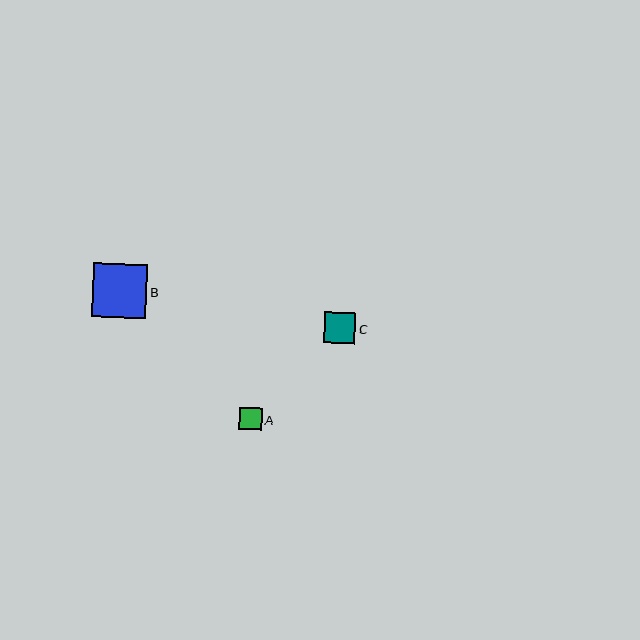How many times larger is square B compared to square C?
Square B is approximately 1.7 times the size of square C.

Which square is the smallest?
Square A is the smallest with a size of approximately 23 pixels.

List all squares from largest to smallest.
From largest to smallest: B, C, A.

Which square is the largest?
Square B is the largest with a size of approximately 54 pixels.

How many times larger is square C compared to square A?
Square C is approximately 1.4 times the size of square A.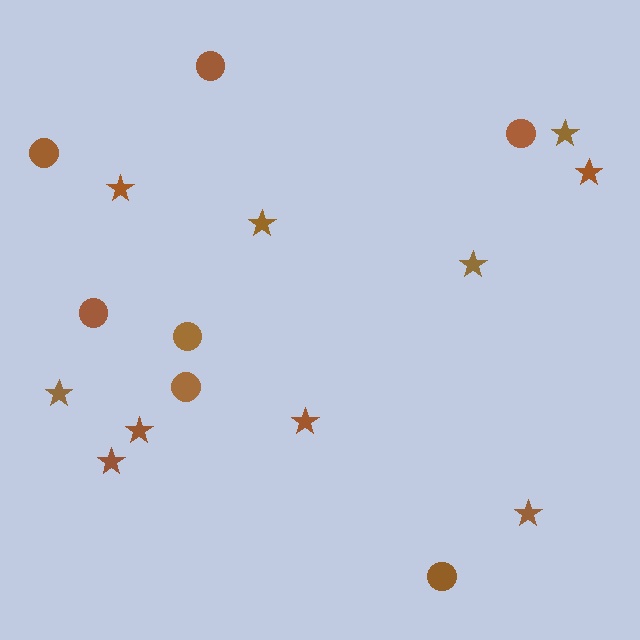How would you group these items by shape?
There are 2 groups: one group of circles (7) and one group of stars (10).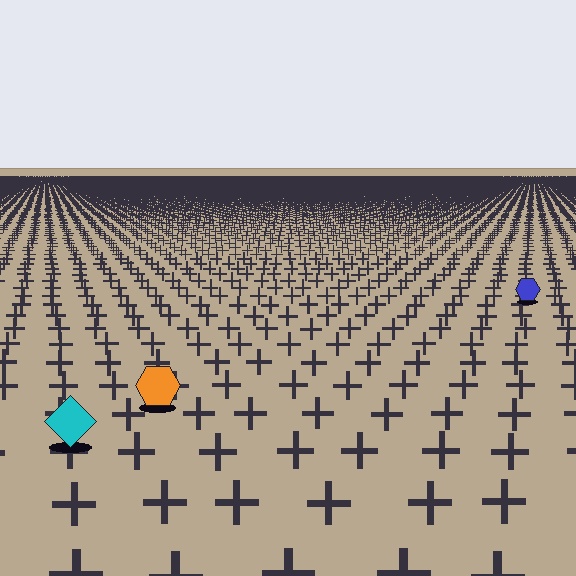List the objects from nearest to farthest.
From nearest to farthest: the cyan diamond, the orange hexagon, the blue hexagon.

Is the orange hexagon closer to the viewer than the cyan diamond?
No. The cyan diamond is closer — you can tell from the texture gradient: the ground texture is coarser near it.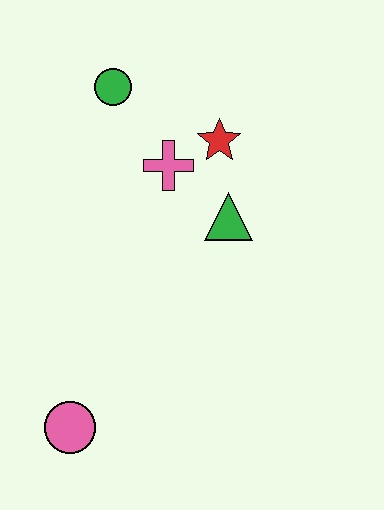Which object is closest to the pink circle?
The green triangle is closest to the pink circle.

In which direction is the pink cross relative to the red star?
The pink cross is to the left of the red star.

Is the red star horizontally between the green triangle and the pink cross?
Yes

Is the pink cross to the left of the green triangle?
Yes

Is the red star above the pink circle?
Yes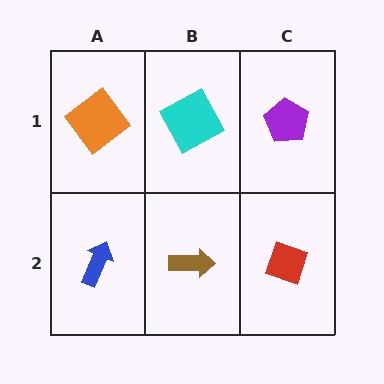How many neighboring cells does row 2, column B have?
3.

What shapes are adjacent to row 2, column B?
A cyan square (row 1, column B), a blue arrow (row 2, column A), a red diamond (row 2, column C).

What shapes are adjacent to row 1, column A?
A blue arrow (row 2, column A), a cyan square (row 1, column B).